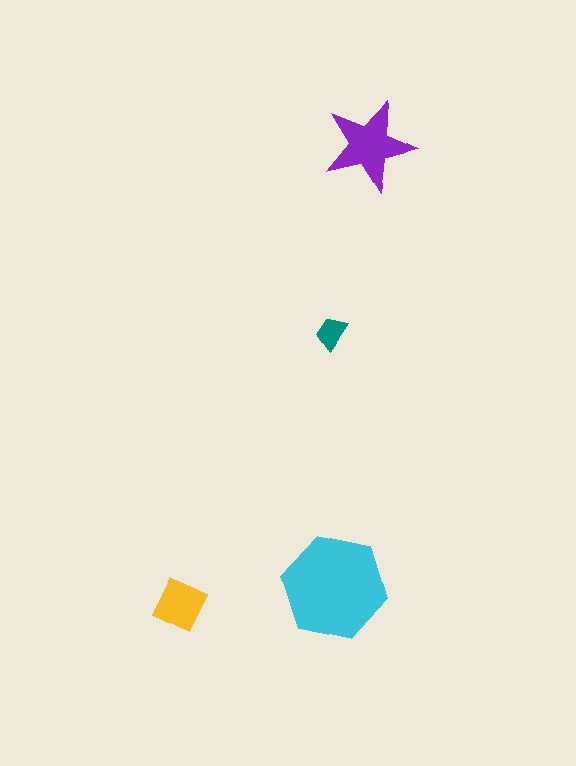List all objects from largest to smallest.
The cyan hexagon, the purple star, the yellow square, the teal trapezoid.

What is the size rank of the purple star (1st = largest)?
2nd.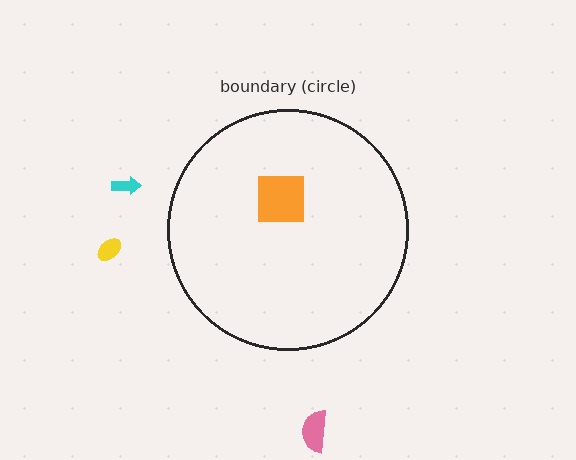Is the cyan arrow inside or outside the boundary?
Outside.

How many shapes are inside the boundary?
1 inside, 3 outside.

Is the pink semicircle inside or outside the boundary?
Outside.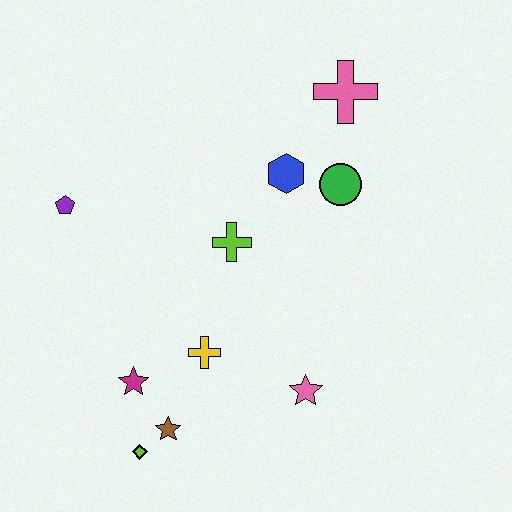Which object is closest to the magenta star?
The brown star is closest to the magenta star.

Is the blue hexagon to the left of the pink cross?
Yes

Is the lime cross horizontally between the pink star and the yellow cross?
Yes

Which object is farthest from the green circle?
The lime diamond is farthest from the green circle.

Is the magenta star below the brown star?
No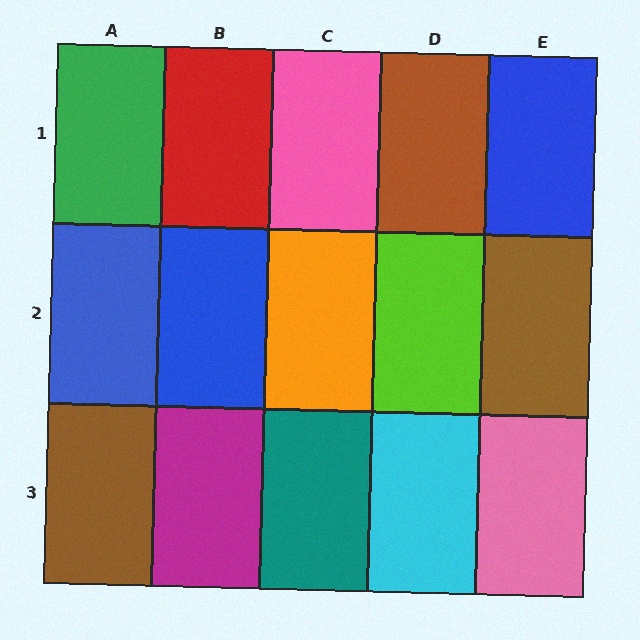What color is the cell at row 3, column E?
Pink.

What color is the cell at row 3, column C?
Teal.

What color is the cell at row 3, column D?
Cyan.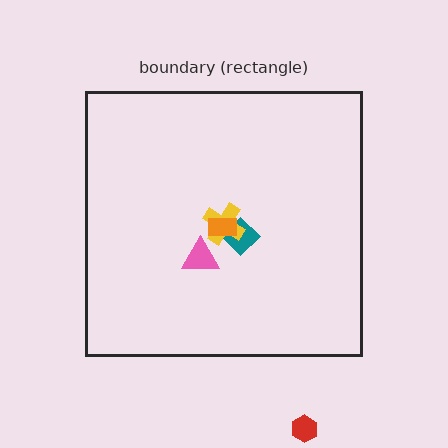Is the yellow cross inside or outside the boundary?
Inside.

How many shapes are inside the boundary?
4 inside, 1 outside.